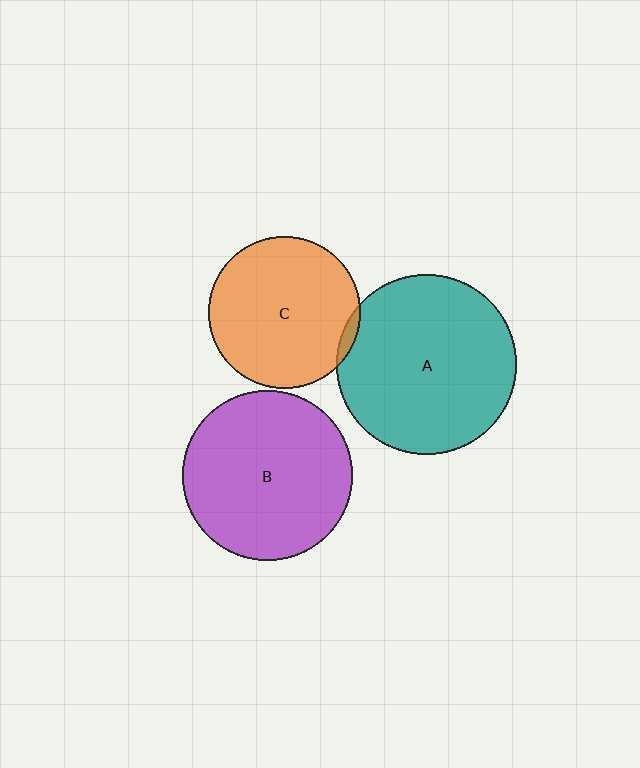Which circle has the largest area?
Circle A (teal).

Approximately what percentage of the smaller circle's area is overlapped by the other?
Approximately 5%.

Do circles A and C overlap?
Yes.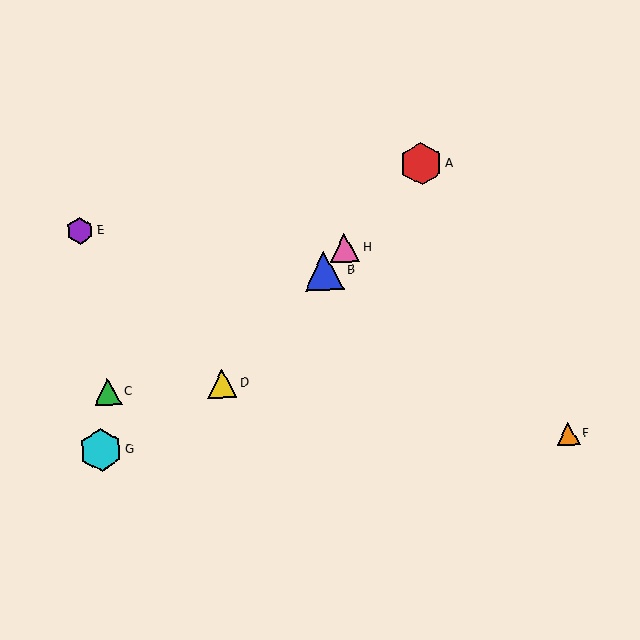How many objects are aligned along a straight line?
4 objects (A, B, D, H) are aligned along a straight line.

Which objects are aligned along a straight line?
Objects A, B, D, H are aligned along a straight line.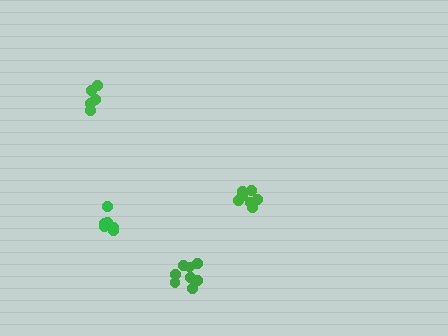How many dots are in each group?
Group 1: 8 dots, Group 2: 7 dots, Group 3: 5 dots, Group 4: 8 dots (28 total).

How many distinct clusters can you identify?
There are 4 distinct clusters.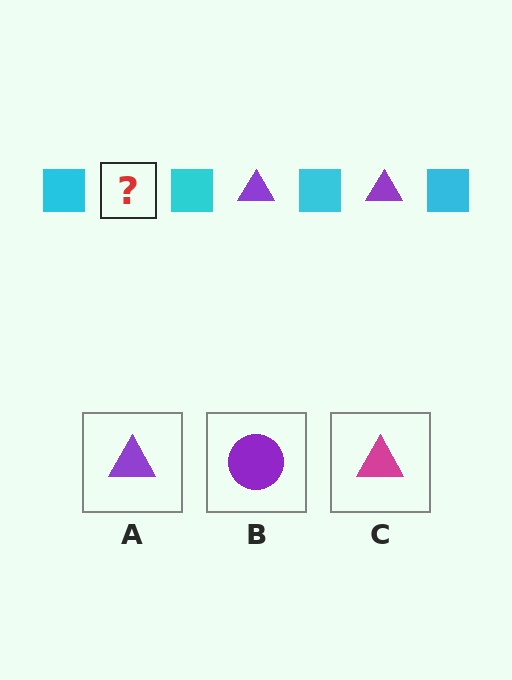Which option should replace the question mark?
Option A.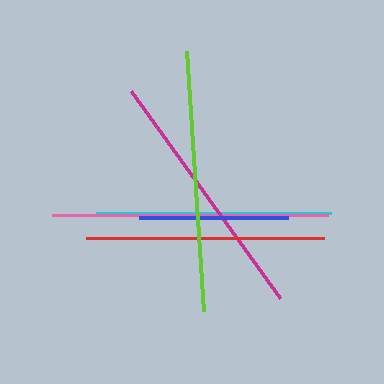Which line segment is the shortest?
The blue line is the shortest at approximately 150 pixels.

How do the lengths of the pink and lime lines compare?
The pink and lime lines are approximately the same length.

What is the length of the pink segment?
The pink segment is approximately 275 pixels long.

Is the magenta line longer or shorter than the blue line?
The magenta line is longer than the blue line.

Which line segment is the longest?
The pink line is the longest at approximately 275 pixels.